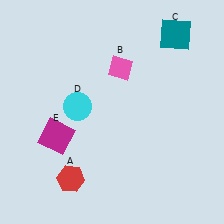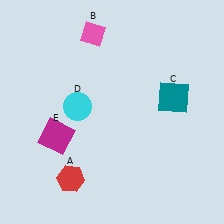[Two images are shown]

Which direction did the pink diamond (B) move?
The pink diamond (B) moved up.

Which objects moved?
The objects that moved are: the pink diamond (B), the teal square (C).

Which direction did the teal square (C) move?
The teal square (C) moved down.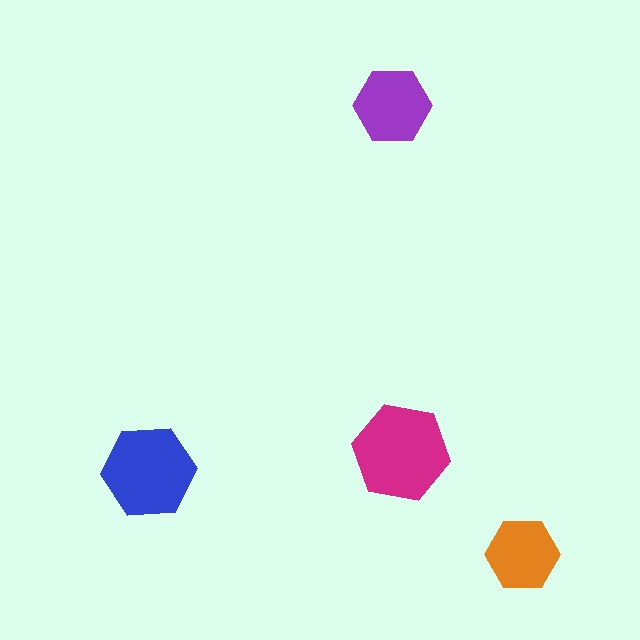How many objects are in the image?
There are 4 objects in the image.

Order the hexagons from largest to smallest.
the magenta one, the blue one, the purple one, the orange one.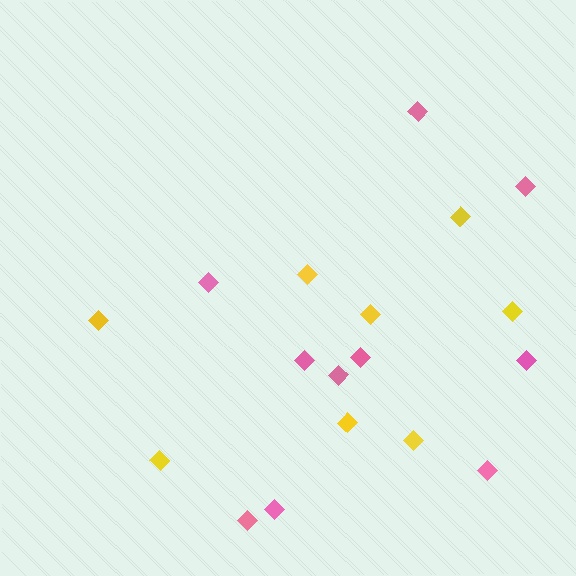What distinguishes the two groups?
There are 2 groups: one group of yellow diamonds (8) and one group of pink diamonds (10).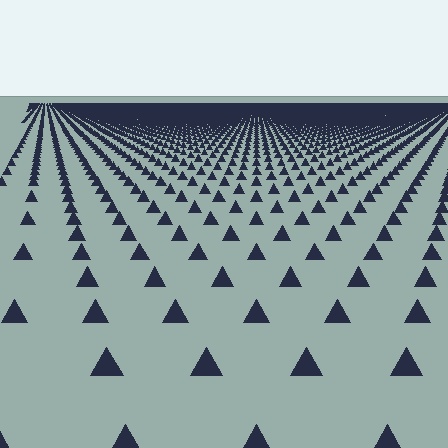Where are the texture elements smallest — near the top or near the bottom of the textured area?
Near the top.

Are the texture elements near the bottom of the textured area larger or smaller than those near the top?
Larger. Near the bottom, elements are closer to the viewer and appear at a bigger on-screen size.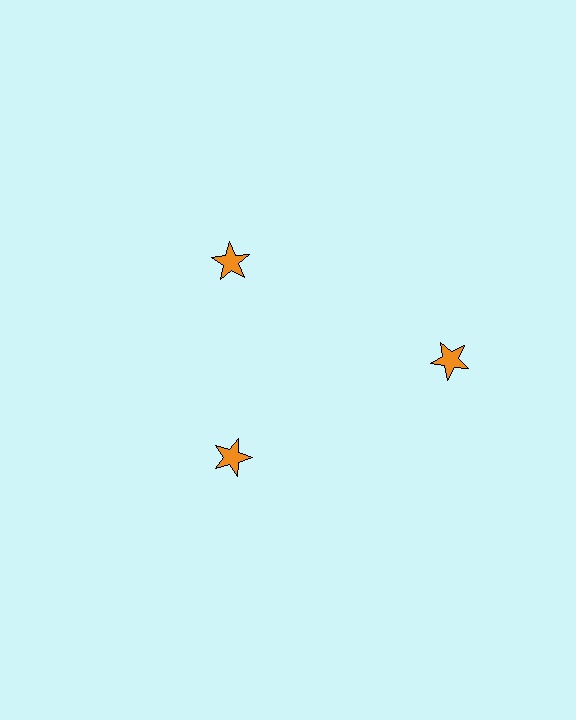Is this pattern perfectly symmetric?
No. The 3 orange stars are arranged in a ring, but one element near the 3 o'clock position is pushed outward from the center, breaking the 3-fold rotational symmetry.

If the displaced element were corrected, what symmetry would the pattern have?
It would have 3-fold rotational symmetry — the pattern would map onto itself every 120 degrees.